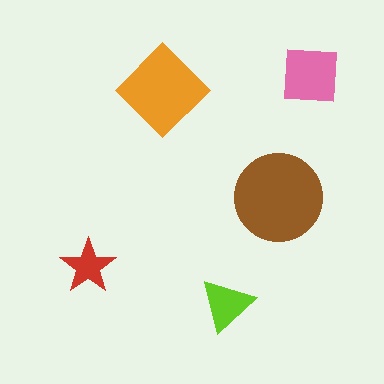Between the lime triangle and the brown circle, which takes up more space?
The brown circle.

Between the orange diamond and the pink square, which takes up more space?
The orange diamond.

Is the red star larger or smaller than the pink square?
Smaller.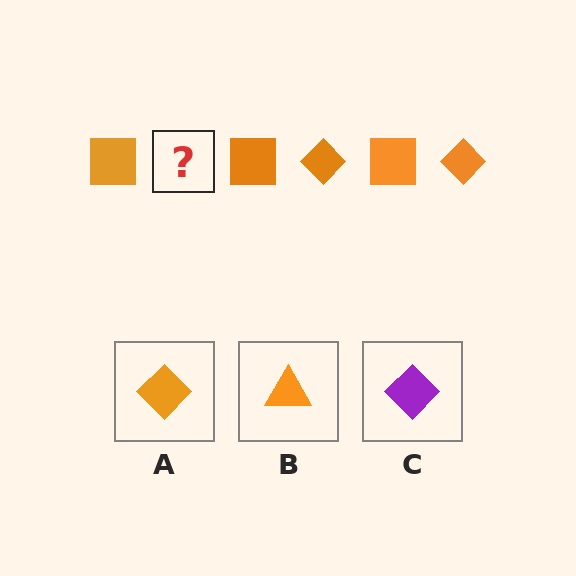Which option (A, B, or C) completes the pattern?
A.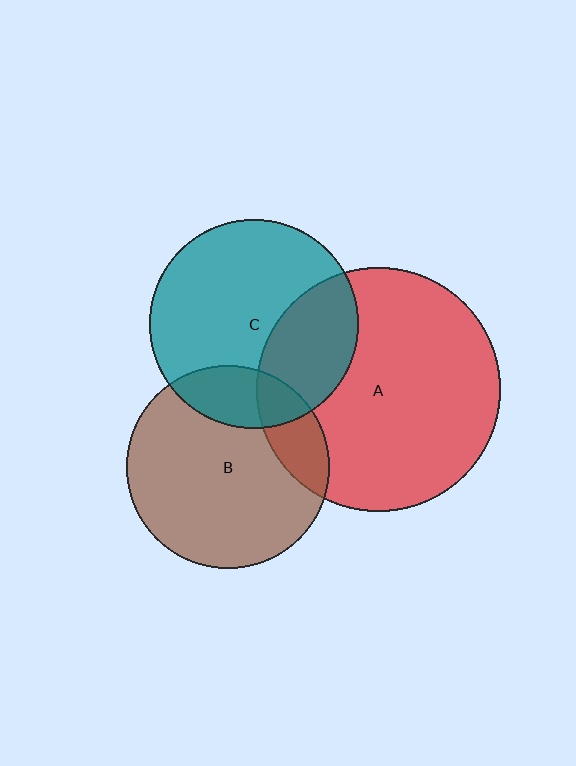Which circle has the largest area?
Circle A (red).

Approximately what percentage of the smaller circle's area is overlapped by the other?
Approximately 20%.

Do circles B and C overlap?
Yes.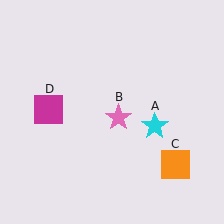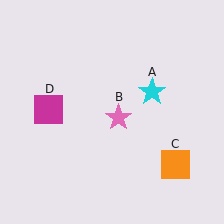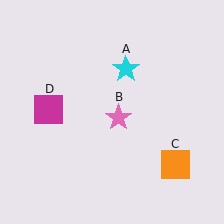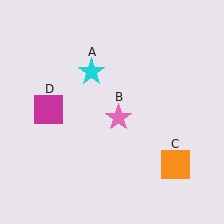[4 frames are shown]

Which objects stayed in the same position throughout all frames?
Pink star (object B) and orange square (object C) and magenta square (object D) remained stationary.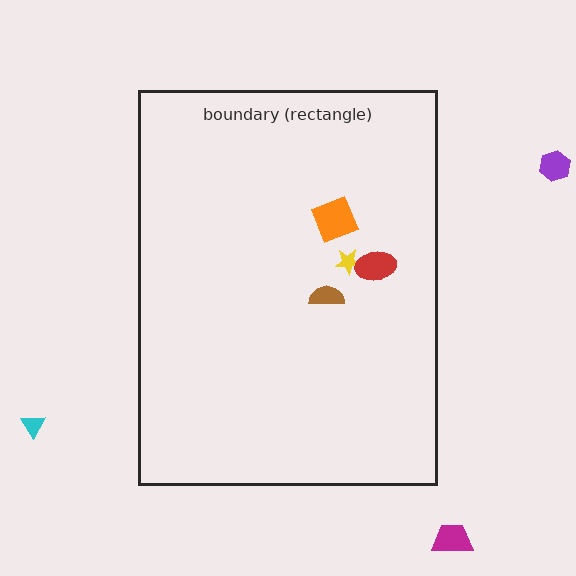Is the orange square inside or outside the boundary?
Inside.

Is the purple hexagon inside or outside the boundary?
Outside.